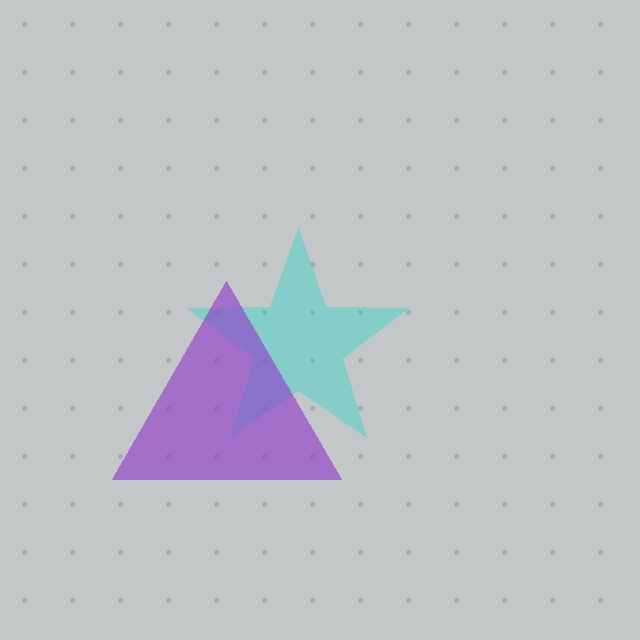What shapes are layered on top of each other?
The layered shapes are: a cyan star, a purple triangle.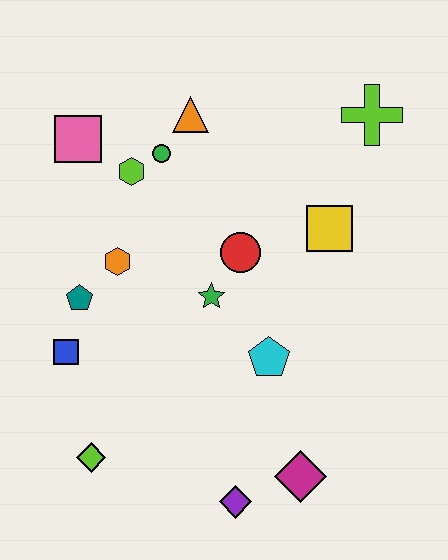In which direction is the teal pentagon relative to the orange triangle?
The teal pentagon is below the orange triangle.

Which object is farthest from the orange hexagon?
The lime cross is farthest from the orange hexagon.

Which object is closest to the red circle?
The green star is closest to the red circle.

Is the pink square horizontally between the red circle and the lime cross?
No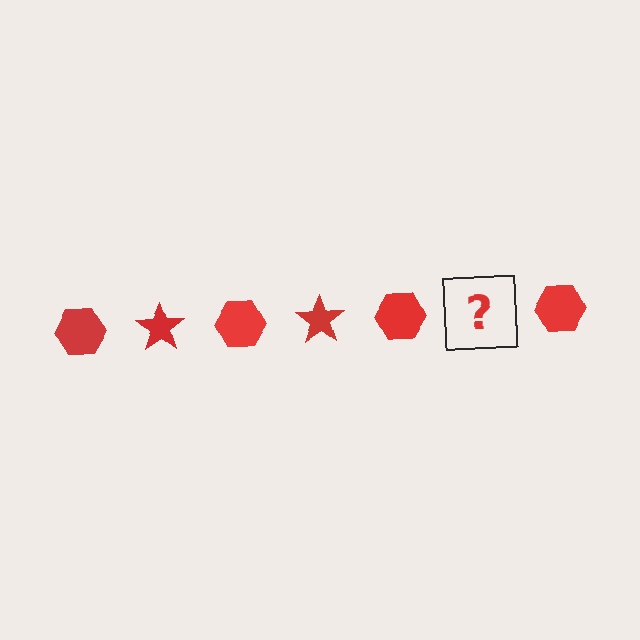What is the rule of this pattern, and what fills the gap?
The rule is that the pattern cycles through hexagon, star shapes in red. The gap should be filled with a red star.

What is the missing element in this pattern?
The missing element is a red star.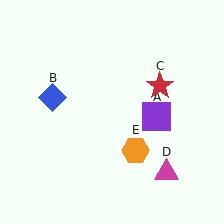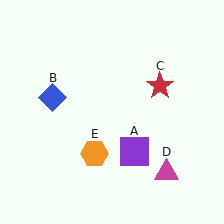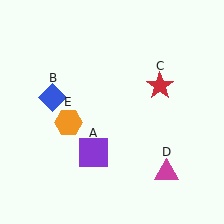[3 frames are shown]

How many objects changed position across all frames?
2 objects changed position: purple square (object A), orange hexagon (object E).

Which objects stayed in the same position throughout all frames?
Blue diamond (object B) and red star (object C) and magenta triangle (object D) remained stationary.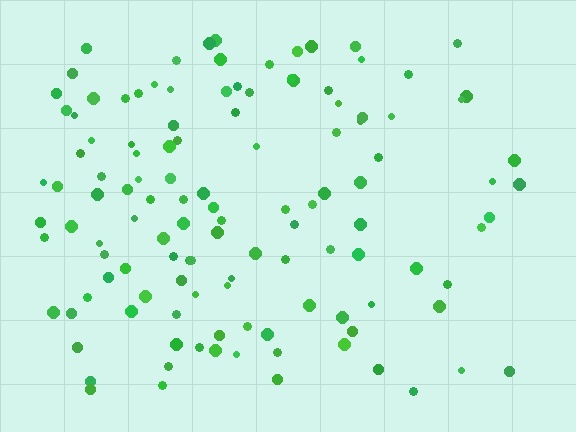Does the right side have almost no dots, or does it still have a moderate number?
Still a moderate number, just noticeably fewer than the left.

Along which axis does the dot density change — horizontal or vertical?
Horizontal.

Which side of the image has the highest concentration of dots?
The left.